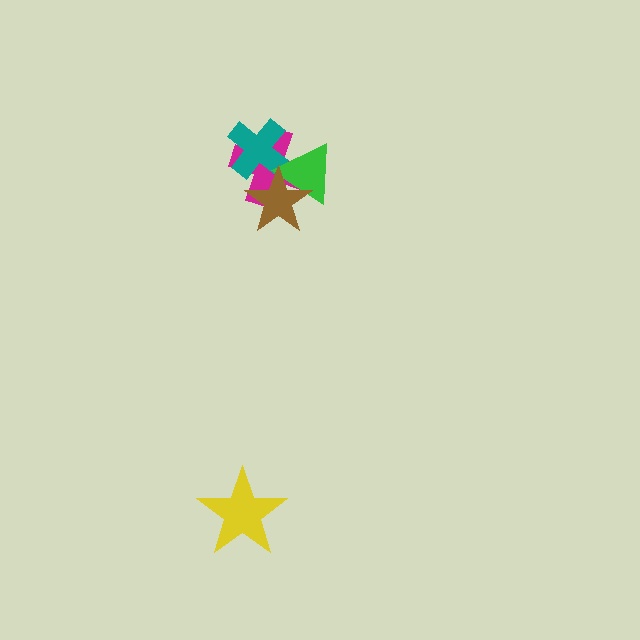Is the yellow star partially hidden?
No, no other shape covers it.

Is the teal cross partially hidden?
Yes, it is partially covered by another shape.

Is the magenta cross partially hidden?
Yes, it is partially covered by another shape.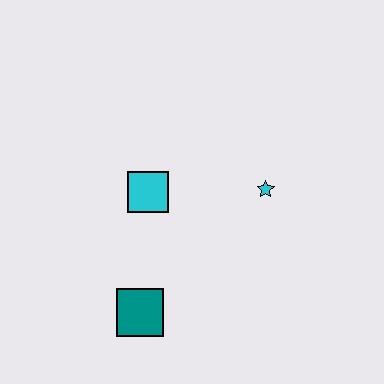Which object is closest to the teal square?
The cyan square is closest to the teal square.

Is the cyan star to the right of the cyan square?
Yes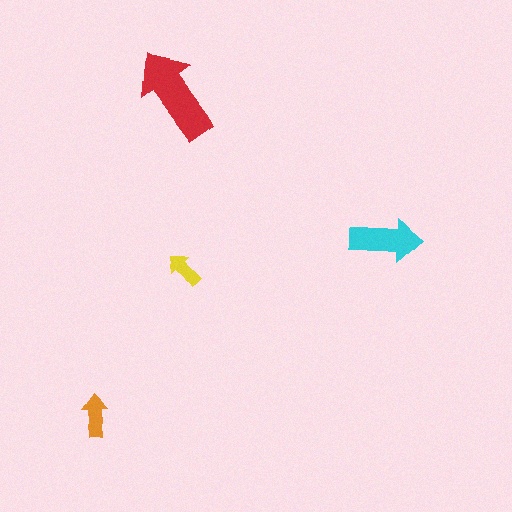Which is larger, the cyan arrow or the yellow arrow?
The cyan one.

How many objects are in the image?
There are 4 objects in the image.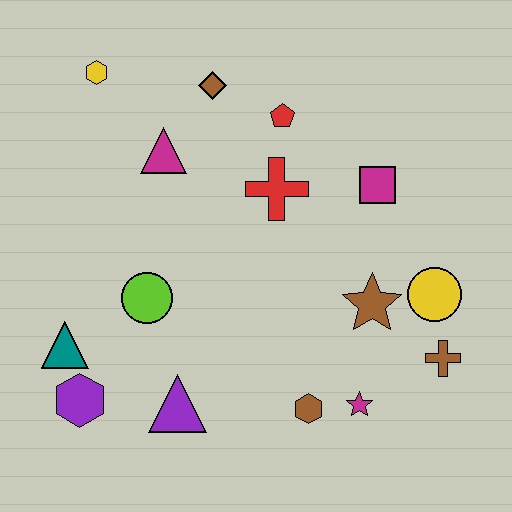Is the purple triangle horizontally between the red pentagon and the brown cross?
No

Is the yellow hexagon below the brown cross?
No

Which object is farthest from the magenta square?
The purple hexagon is farthest from the magenta square.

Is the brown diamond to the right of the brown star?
No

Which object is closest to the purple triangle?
The purple hexagon is closest to the purple triangle.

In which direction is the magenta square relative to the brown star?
The magenta square is above the brown star.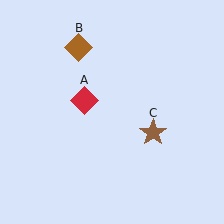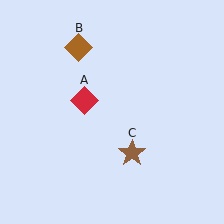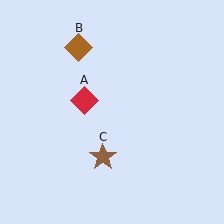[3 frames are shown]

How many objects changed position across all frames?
1 object changed position: brown star (object C).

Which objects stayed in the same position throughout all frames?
Red diamond (object A) and brown diamond (object B) remained stationary.